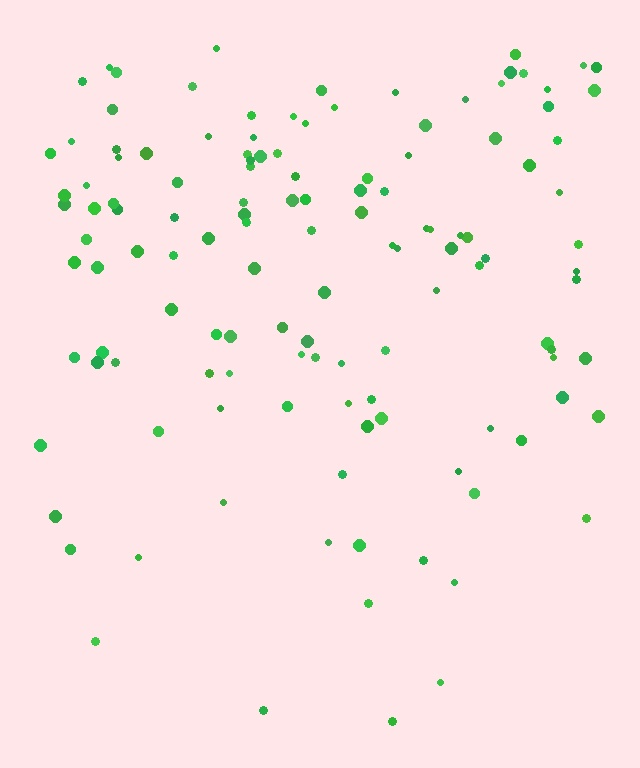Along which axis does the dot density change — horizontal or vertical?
Vertical.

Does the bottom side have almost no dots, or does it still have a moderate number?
Still a moderate number, just noticeably fewer than the top.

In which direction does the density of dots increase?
From bottom to top, with the top side densest.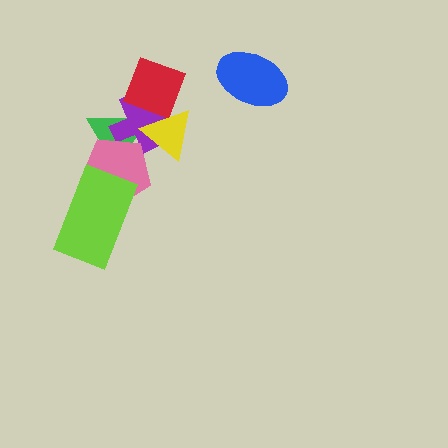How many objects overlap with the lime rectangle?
1 object overlaps with the lime rectangle.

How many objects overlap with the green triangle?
4 objects overlap with the green triangle.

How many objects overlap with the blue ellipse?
0 objects overlap with the blue ellipse.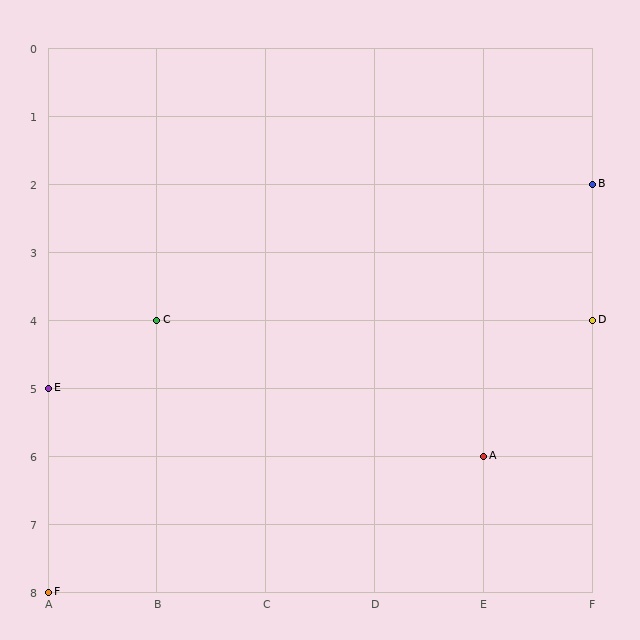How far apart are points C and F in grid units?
Points C and F are 1 column and 4 rows apart (about 4.1 grid units diagonally).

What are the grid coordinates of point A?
Point A is at grid coordinates (E, 6).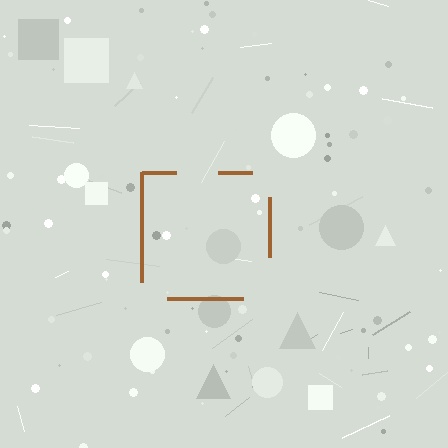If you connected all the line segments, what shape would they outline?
They would outline a square.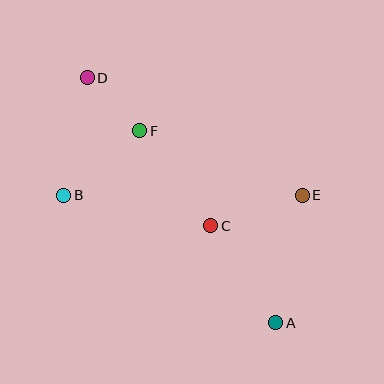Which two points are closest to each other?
Points D and F are closest to each other.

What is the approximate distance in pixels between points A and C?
The distance between A and C is approximately 117 pixels.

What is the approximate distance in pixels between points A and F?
The distance between A and F is approximately 235 pixels.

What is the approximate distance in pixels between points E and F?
The distance between E and F is approximately 175 pixels.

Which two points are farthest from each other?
Points A and D are farthest from each other.